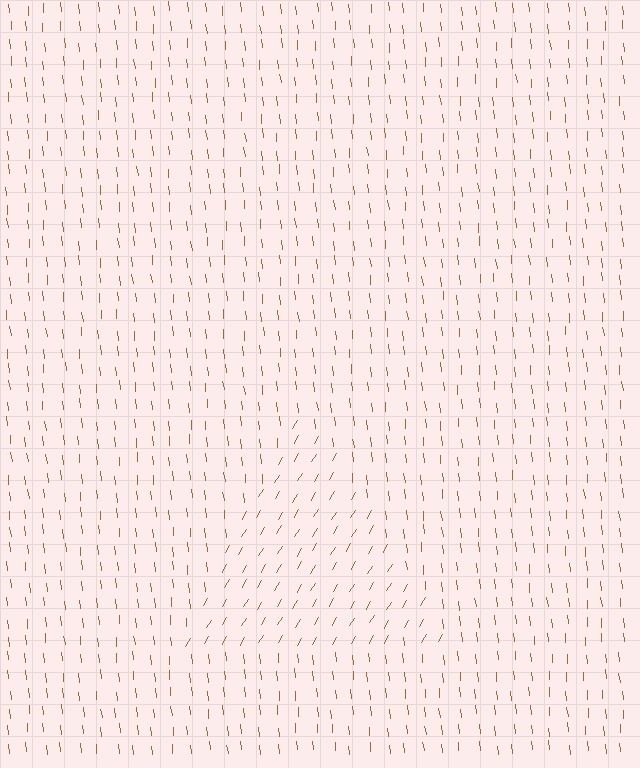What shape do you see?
I see a triangle.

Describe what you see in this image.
The image is filled with small brown line segments. A triangle region in the image has lines oriented differently from the surrounding lines, creating a visible texture boundary.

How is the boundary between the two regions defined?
The boundary is defined purely by a change in line orientation (approximately 36 degrees difference). All lines are the same color and thickness.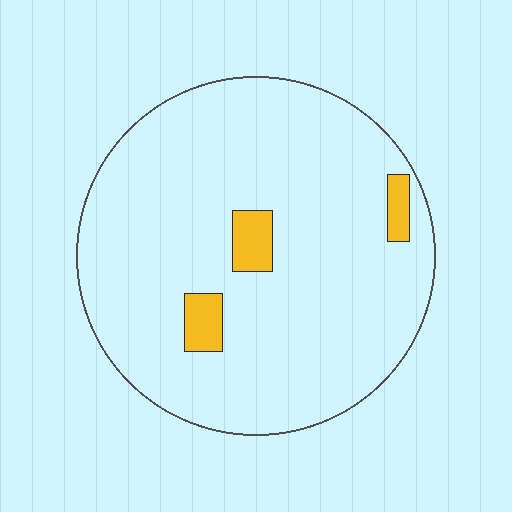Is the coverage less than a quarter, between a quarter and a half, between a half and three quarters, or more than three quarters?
Less than a quarter.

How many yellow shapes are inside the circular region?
3.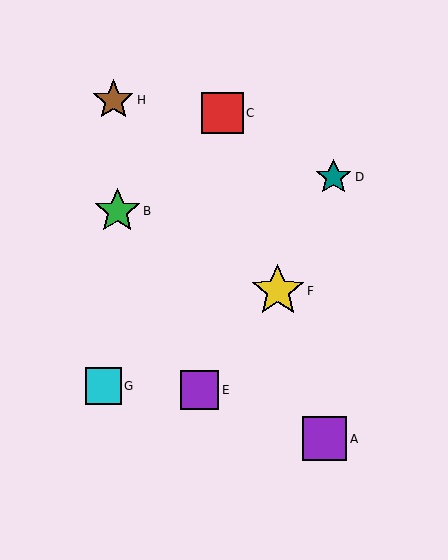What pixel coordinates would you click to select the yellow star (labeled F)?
Click at (278, 291) to select the yellow star F.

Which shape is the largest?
The yellow star (labeled F) is the largest.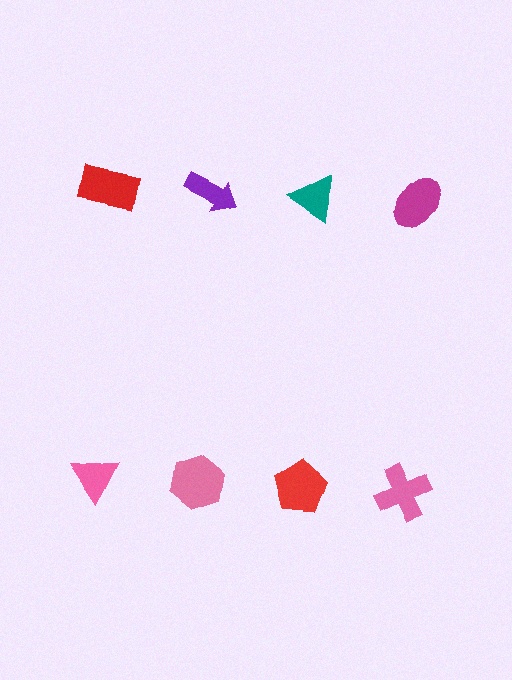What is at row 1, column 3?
A teal triangle.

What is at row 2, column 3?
A red pentagon.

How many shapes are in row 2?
4 shapes.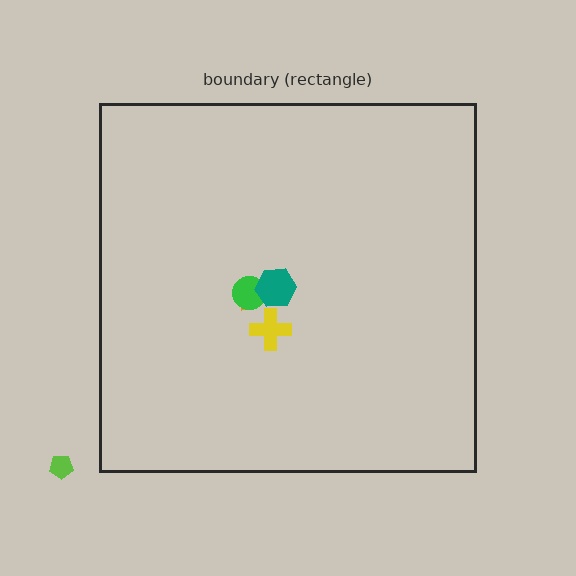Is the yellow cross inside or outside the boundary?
Inside.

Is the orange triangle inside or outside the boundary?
Inside.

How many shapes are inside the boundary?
4 inside, 1 outside.